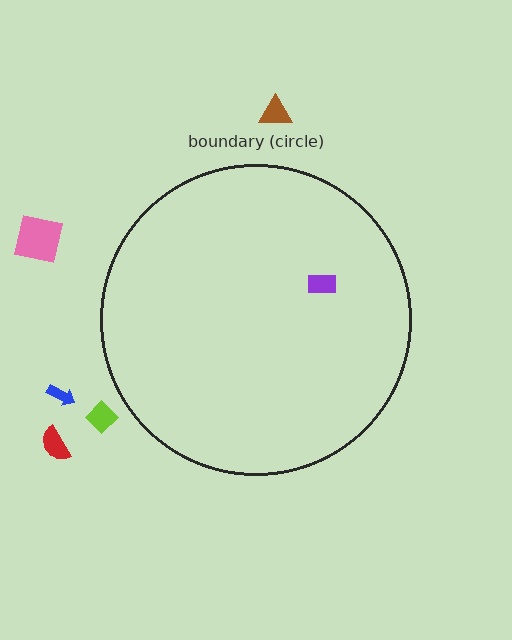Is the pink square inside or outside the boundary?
Outside.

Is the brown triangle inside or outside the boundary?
Outside.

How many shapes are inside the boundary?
1 inside, 5 outside.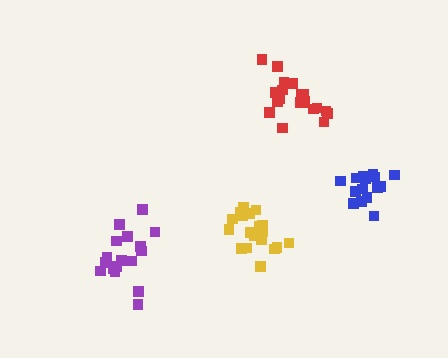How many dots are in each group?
Group 1: 17 dots, Group 2: 20 dots, Group 3: 15 dots, Group 4: 19 dots (71 total).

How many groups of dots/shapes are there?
There are 4 groups.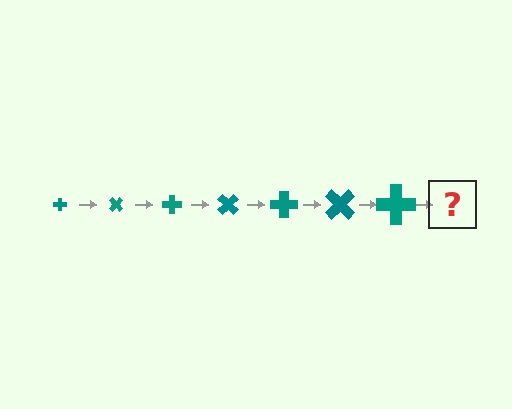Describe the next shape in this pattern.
It should be a cross, larger than the previous one and rotated 315 degrees from the start.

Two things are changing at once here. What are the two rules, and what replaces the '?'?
The two rules are that the cross grows larger each step and it rotates 45 degrees each step. The '?' should be a cross, larger than the previous one and rotated 315 degrees from the start.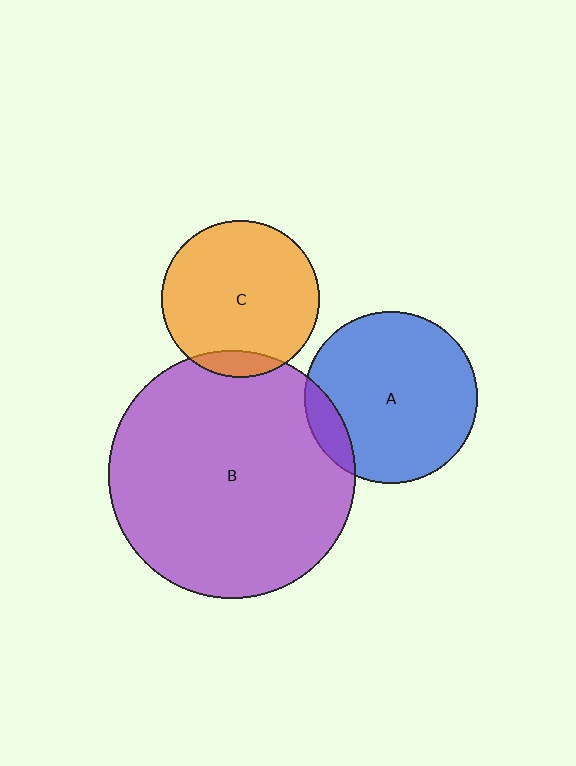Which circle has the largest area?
Circle B (purple).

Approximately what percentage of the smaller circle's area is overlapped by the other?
Approximately 10%.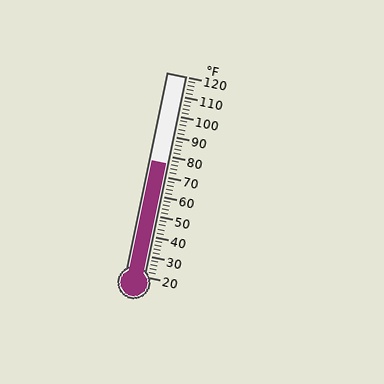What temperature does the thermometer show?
The thermometer shows approximately 76°F.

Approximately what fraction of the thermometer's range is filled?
The thermometer is filled to approximately 55% of its range.